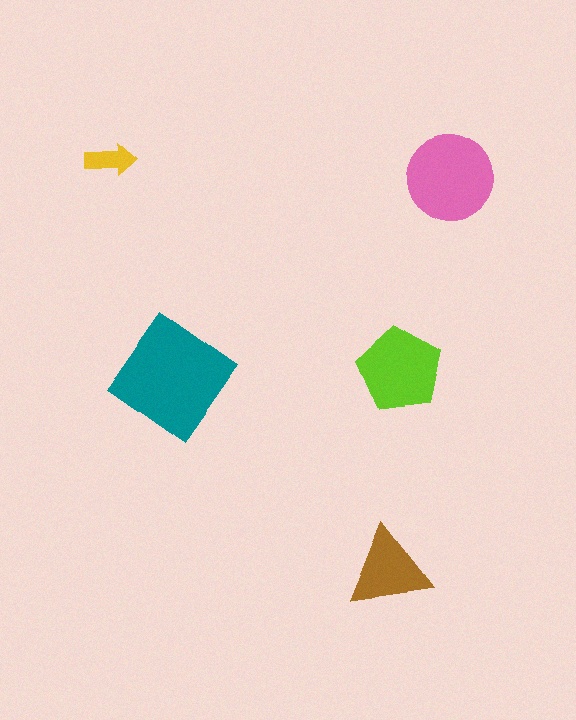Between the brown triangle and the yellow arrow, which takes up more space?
The brown triangle.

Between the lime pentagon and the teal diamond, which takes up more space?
The teal diamond.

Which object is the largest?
The teal diamond.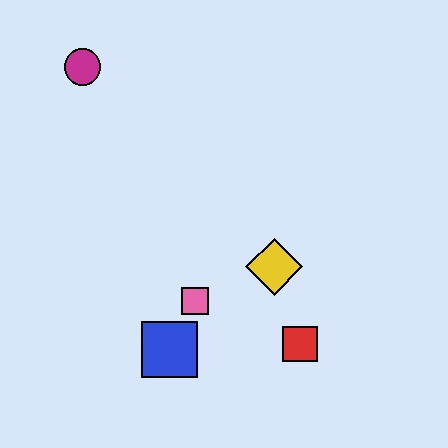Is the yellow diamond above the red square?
Yes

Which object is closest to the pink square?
The blue square is closest to the pink square.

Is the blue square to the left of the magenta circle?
No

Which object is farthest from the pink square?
The magenta circle is farthest from the pink square.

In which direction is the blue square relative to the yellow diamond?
The blue square is to the left of the yellow diamond.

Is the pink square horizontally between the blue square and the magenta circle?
No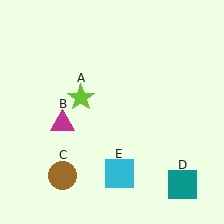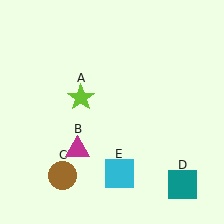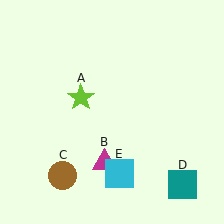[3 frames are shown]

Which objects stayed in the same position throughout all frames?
Lime star (object A) and brown circle (object C) and teal square (object D) and cyan square (object E) remained stationary.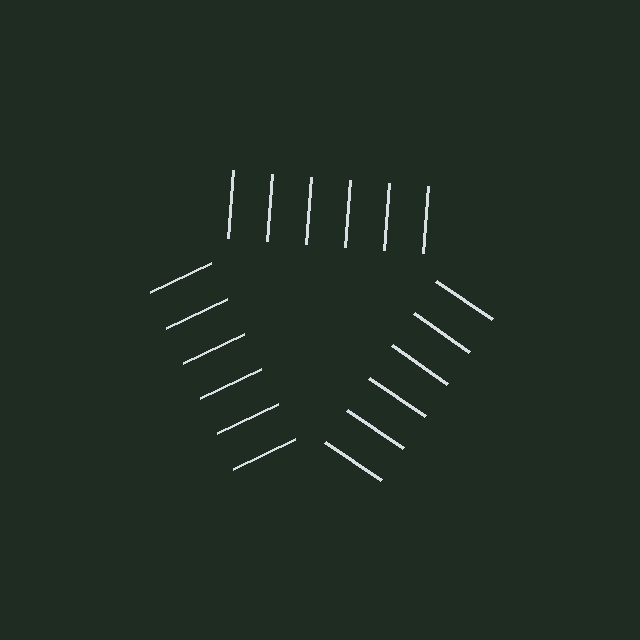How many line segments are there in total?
18 — 6 along each of the 3 edges.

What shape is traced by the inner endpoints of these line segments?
An illusory triangle — the line segments terminate on its edges but no continuous stroke is drawn.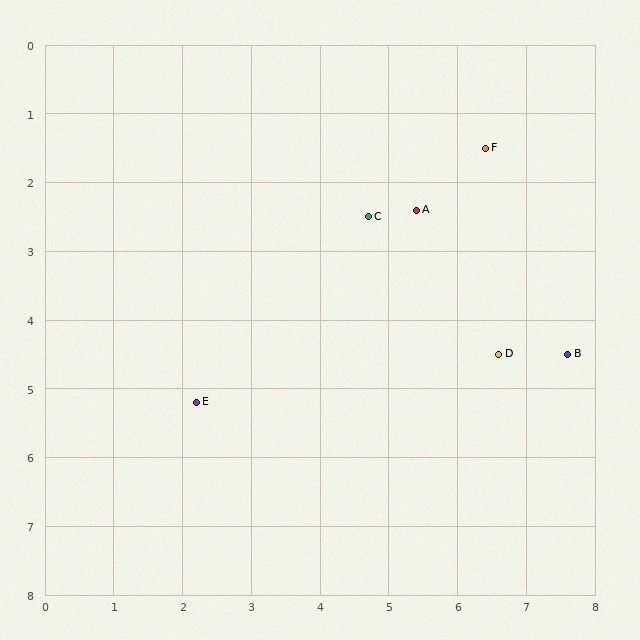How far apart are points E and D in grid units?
Points E and D are about 4.5 grid units apart.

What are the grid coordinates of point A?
Point A is at approximately (5.4, 2.4).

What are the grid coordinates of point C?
Point C is at approximately (4.7, 2.5).